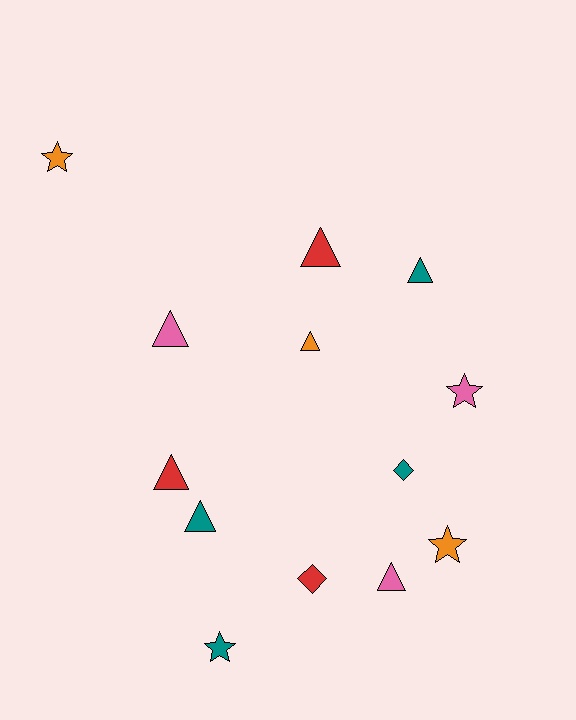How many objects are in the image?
There are 13 objects.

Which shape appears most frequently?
Triangle, with 7 objects.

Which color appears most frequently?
Teal, with 4 objects.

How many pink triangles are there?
There are 2 pink triangles.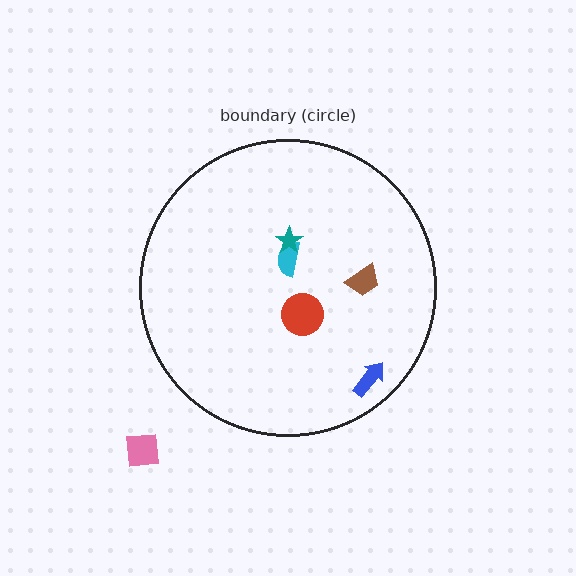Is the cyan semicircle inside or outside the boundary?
Inside.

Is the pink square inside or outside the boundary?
Outside.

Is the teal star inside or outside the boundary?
Inside.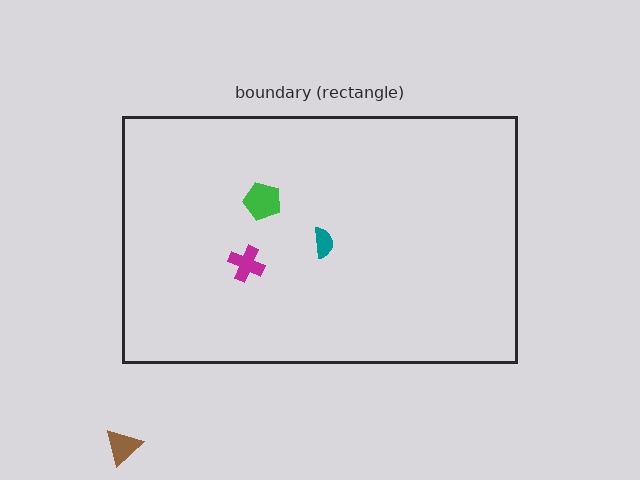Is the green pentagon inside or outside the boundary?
Inside.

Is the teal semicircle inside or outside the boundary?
Inside.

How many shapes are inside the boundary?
3 inside, 1 outside.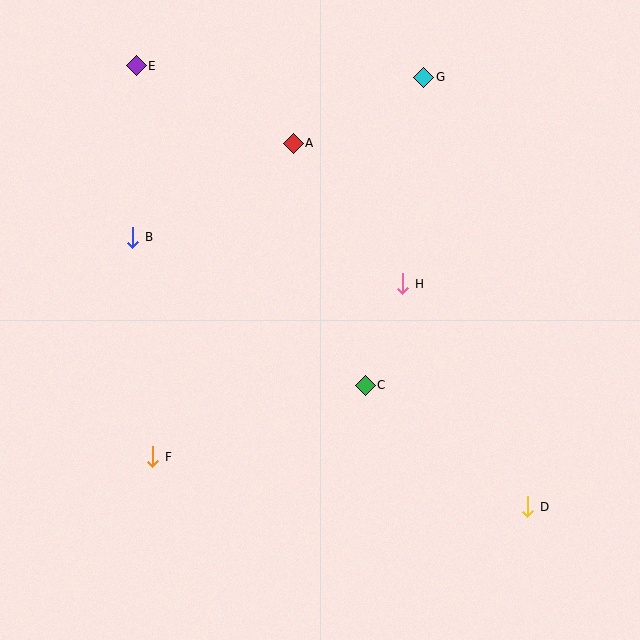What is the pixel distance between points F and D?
The distance between F and D is 378 pixels.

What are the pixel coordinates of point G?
Point G is at (424, 77).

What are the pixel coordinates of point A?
Point A is at (293, 143).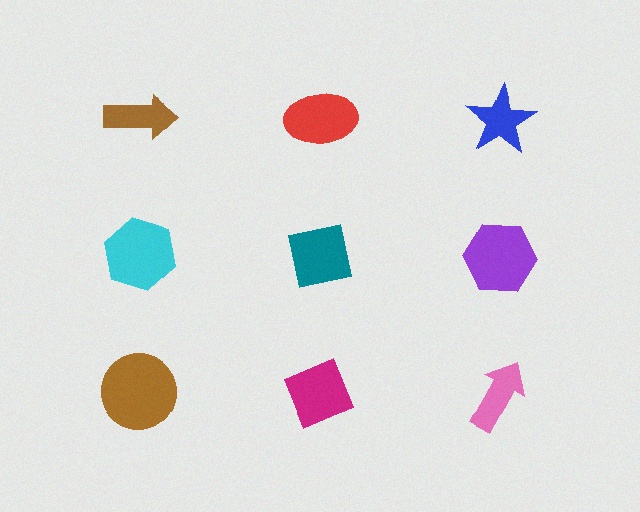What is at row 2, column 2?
A teal square.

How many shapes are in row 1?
3 shapes.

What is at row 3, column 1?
A brown circle.